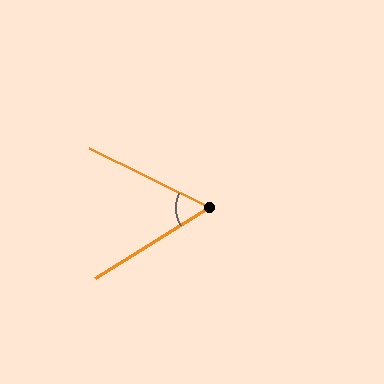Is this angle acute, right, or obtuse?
It is acute.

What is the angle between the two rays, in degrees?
Approximately 58 degrees.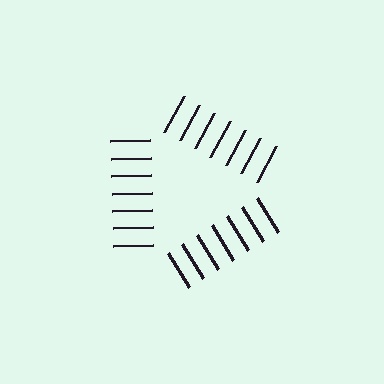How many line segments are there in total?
21 — 7 along each of the 3 edges.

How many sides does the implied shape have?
3 sides — the line-ends trace a triangle.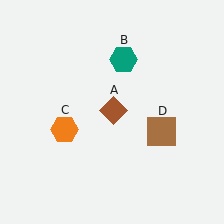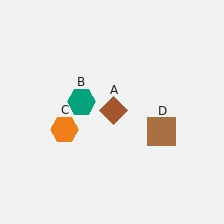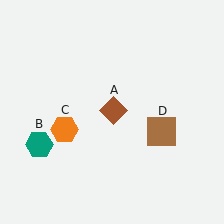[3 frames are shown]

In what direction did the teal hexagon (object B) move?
The teal hexagon (object B) moved down and to the left.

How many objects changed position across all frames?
1 object changed position: teal hexagon (object B).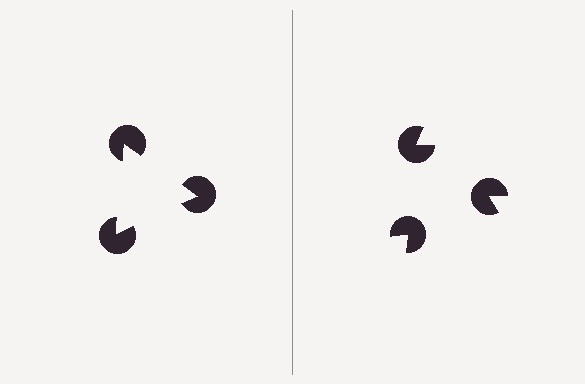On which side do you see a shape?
An illusory triangle appears on the left side. On the right side the wedge cuts are rotated, so no coherent shape forms.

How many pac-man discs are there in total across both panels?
6 — 3 on each side.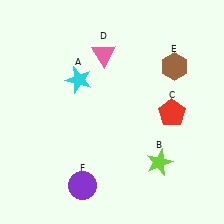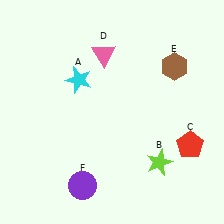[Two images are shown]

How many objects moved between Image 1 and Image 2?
1 object moved between the two images.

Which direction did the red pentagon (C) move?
The red pentagon (C) moved down.